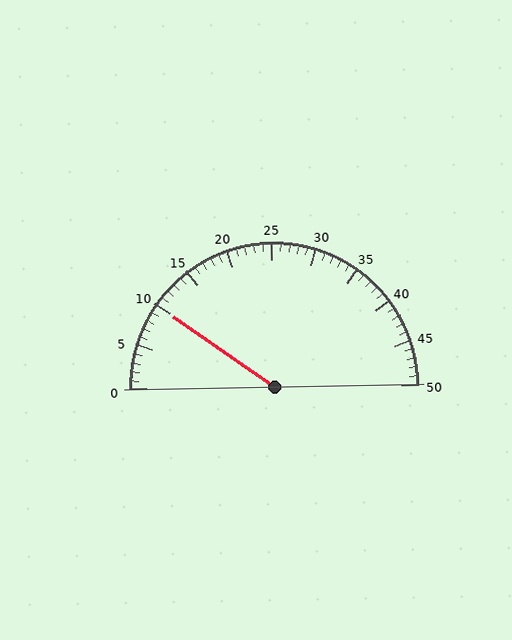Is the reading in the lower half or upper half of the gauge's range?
The reading is in the lower half of the range (0 to 50).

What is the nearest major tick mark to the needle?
The nearest major tick mark is 10.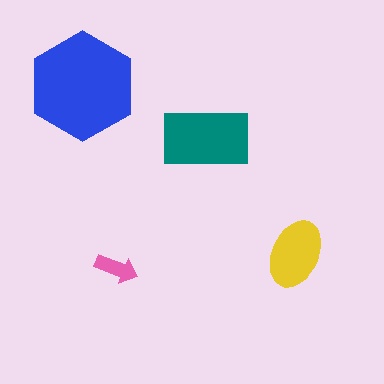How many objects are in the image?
There are 4 objects in the image.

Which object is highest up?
The blue hexagon is topmost.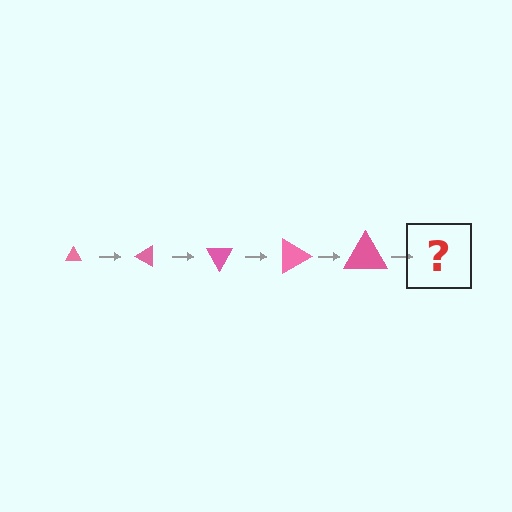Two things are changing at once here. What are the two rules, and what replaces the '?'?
The two rules are that the triangle grows larger each step and it rotates 30 degrees each step. The '?' should be a triangle, larger than the previous one and rotated 150 degrees from the start.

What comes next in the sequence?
The next element should be a triangle, larger than the previous one and rotated 150 degrees from the start.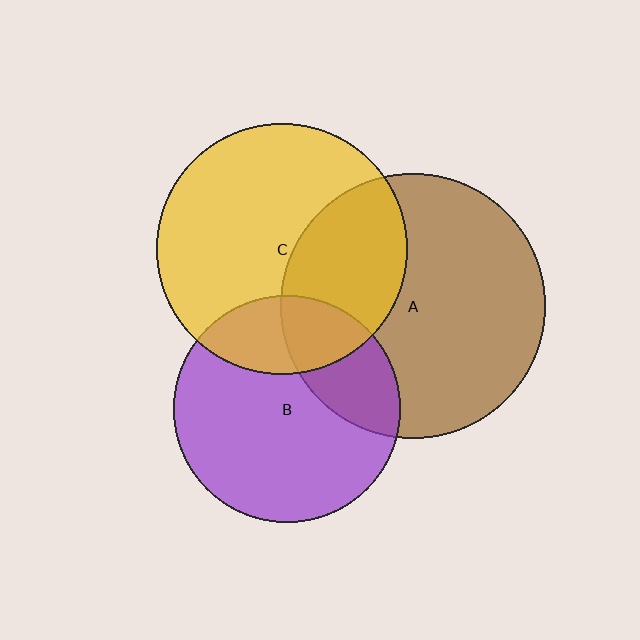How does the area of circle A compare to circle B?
Approximately 1.4 times.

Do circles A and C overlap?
Yes.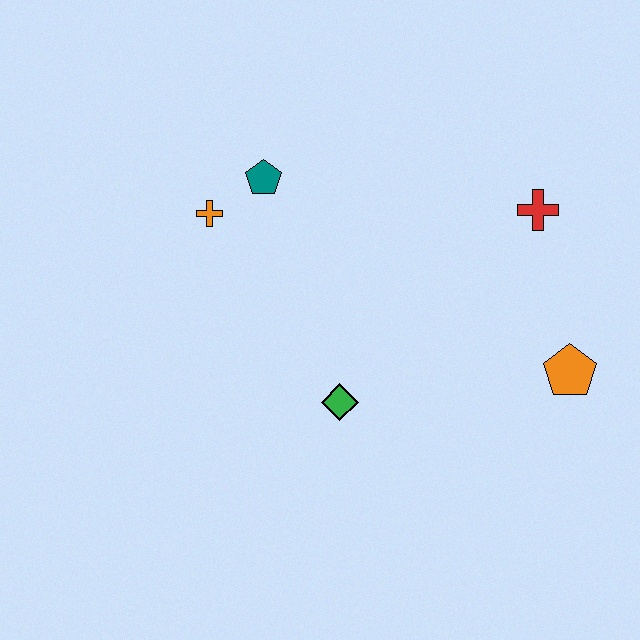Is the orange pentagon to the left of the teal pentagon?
No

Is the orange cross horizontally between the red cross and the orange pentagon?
No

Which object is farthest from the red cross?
The orange cross is farthest from the red cross.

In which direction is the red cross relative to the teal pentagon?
The red cross is to the right of the teal pentagon.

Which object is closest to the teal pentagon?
The orange cross is closest to the teal pentagon.